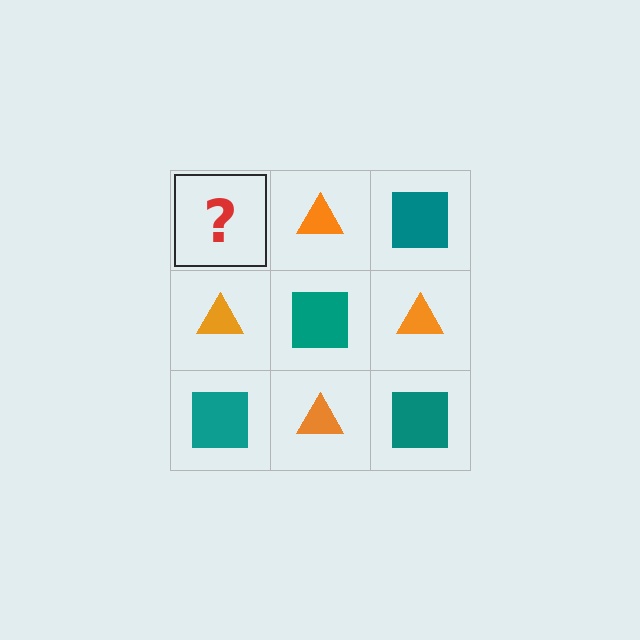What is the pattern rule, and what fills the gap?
The rule is that it alternates teal square and orange triangle in a checkerboard pattern. The gap should be filled with a teal square.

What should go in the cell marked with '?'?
The missing cell should contain a teal square.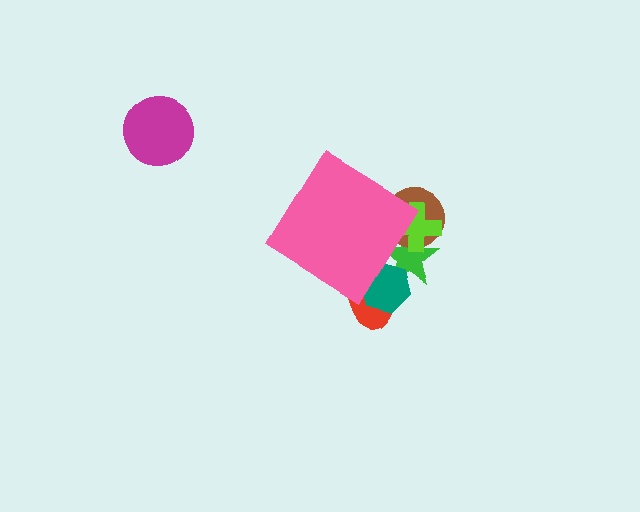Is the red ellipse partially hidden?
Yes, the red ellipse is partially hidden behind the pink diamond.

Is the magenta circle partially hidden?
No, the magenta circle is fully visible.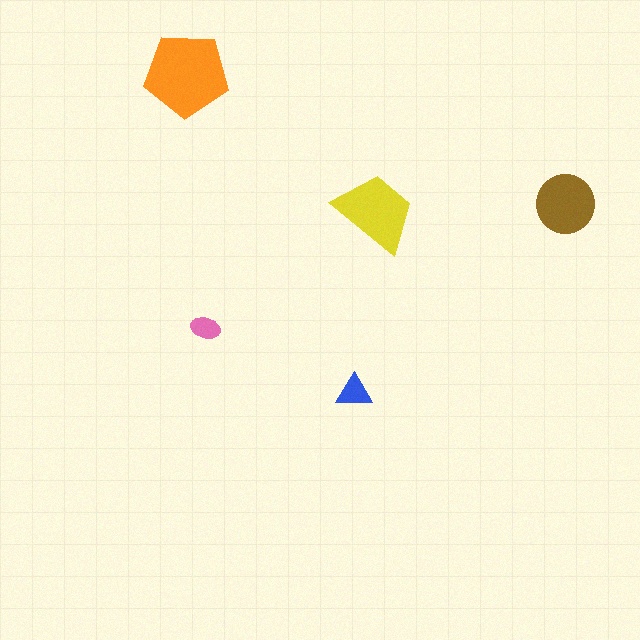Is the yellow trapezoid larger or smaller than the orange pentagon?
Smaller.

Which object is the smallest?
The pink ellipse.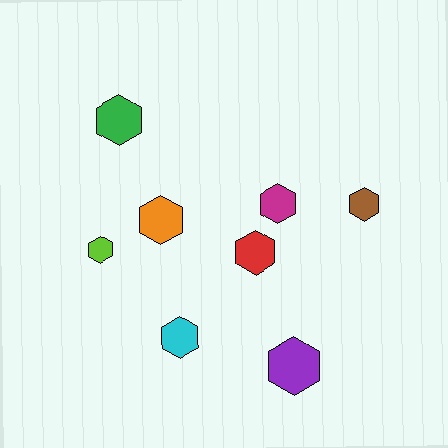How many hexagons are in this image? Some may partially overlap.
There are 8 hexagons.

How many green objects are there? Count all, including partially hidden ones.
There is 1 green object.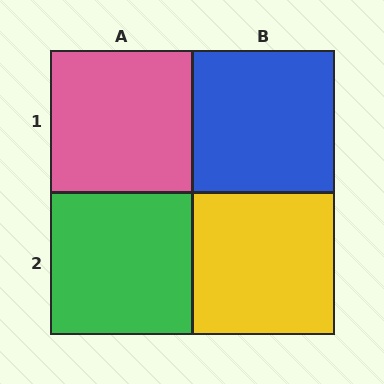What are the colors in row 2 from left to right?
Green, yellow.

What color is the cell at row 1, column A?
Pink.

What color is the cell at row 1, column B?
Blue.